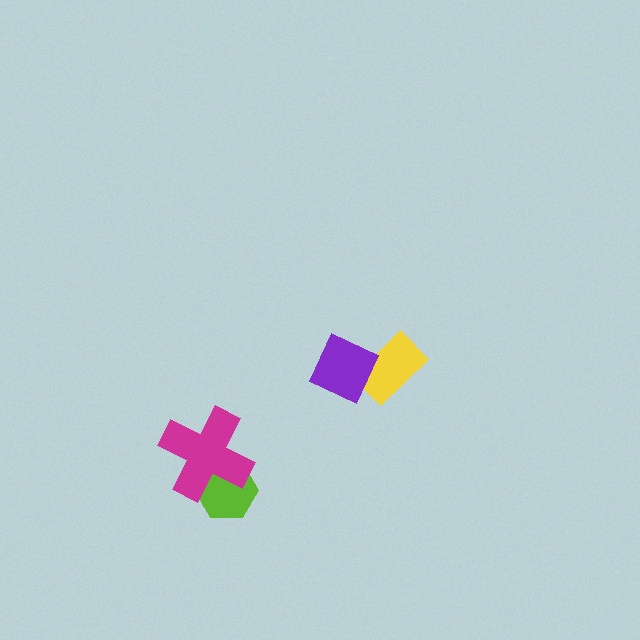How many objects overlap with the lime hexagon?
1 object overlaps with the lime hexagon.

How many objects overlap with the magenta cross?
1 object overlaps with the magenta cross.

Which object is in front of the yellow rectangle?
The purple square is in front of the yellow rectangle.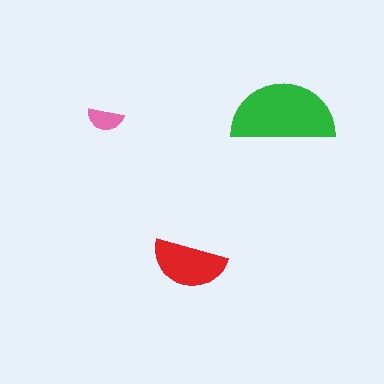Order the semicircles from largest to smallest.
the green one, the red one, the pink one.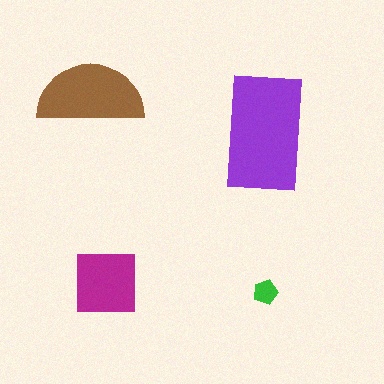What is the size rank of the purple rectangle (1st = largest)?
1st.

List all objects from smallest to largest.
The green pentagon, the magenta square, the brown semicircle, the purple rectangle.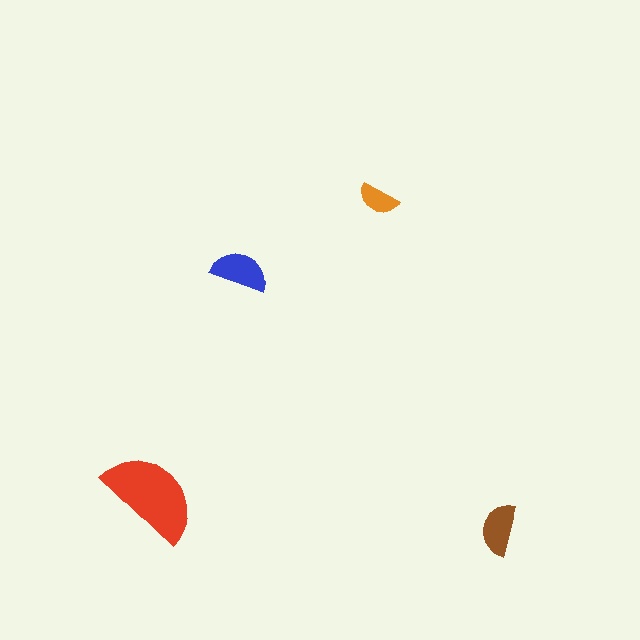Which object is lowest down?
The brown semicircle is bottommost.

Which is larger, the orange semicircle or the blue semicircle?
The blue one.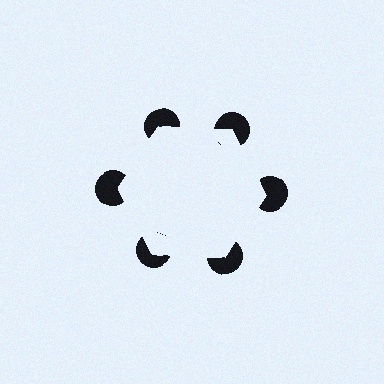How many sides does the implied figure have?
6 sides.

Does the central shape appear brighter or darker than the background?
It typically appears slightly brighter than the background, even though no actual brightness change is drawn.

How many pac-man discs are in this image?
There are 6 — one at each vertex of the illusory hexagon.